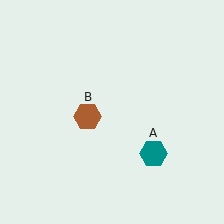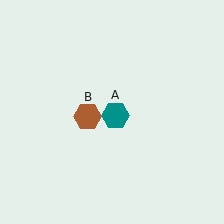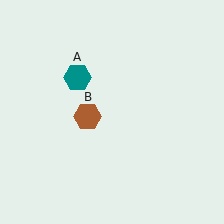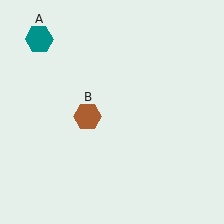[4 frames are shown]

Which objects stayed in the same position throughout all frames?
Brown hexagon (object B) remained stationary.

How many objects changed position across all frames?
1 object changed position: teal hexagon (object A).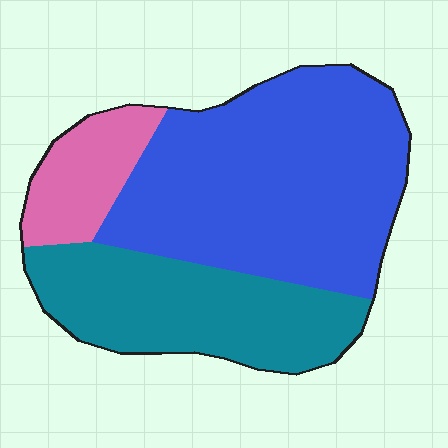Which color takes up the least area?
Pink, at roughly 15%.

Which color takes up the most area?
Blue, at roughly 55%.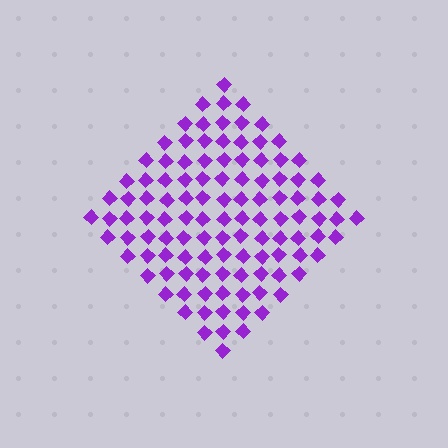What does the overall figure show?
The overall figure shows a diamond.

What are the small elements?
The small elements are diamonds.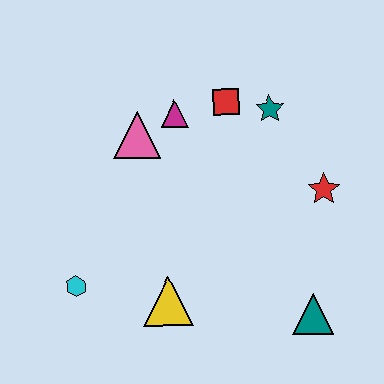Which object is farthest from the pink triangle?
The teal triangle is farthest from the pink triangle.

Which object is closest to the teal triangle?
The red star is closest to the teal triangle.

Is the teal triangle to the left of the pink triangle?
No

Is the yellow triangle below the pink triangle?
Yes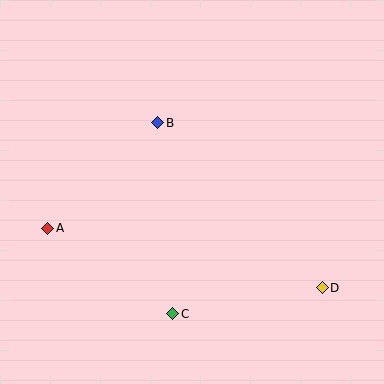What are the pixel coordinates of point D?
Point D is at (322, 288).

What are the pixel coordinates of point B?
Point B is at (158, 123).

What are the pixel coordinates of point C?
Point C is at (173, 314).